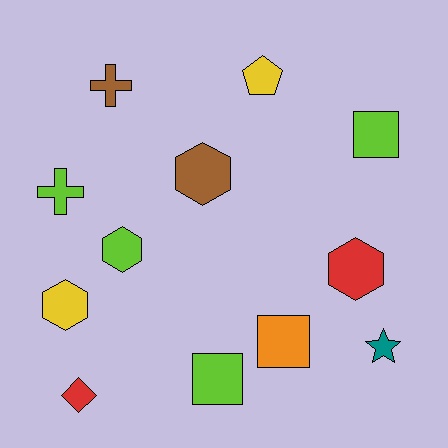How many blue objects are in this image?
There are no blue objects.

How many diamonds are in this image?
There is 1 diamond.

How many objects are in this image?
There are 12 objects.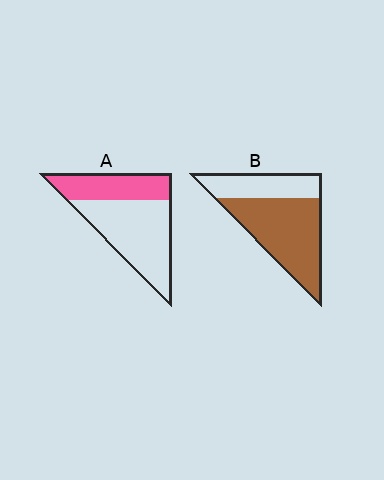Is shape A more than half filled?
No.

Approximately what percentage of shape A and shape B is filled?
A is approximately 35% and B is approximately 65%.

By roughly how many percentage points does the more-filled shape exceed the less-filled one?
By roughly 30 percentage points (B over A).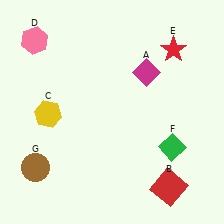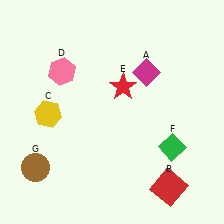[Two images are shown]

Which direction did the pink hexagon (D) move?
The pink hexagon (D) moved down.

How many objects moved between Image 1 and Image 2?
2 objects moved between the two images.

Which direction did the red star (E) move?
The red star (E) moved left.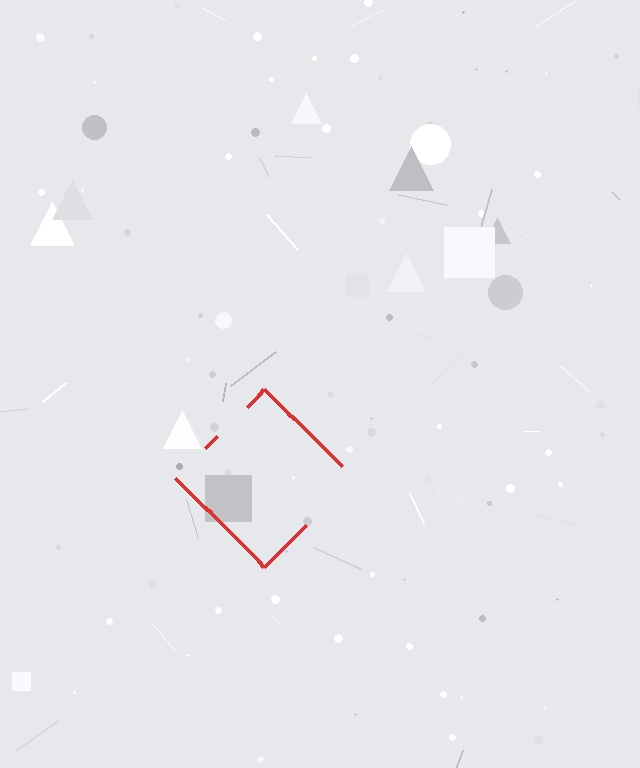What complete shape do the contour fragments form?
The contour fragments form a diamond.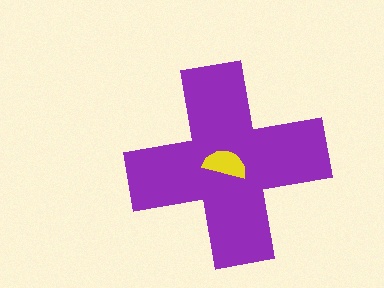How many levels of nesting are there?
2.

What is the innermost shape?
The yellow semicircle.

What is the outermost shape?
The purple cross.